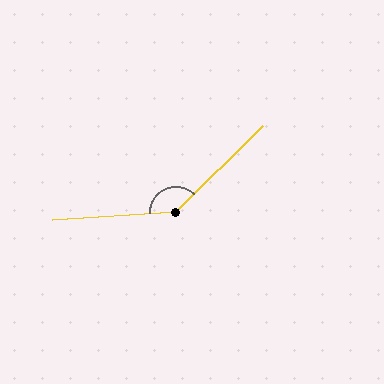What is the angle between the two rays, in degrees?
Approximately 139 degrees.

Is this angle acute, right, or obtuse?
It is obtuse.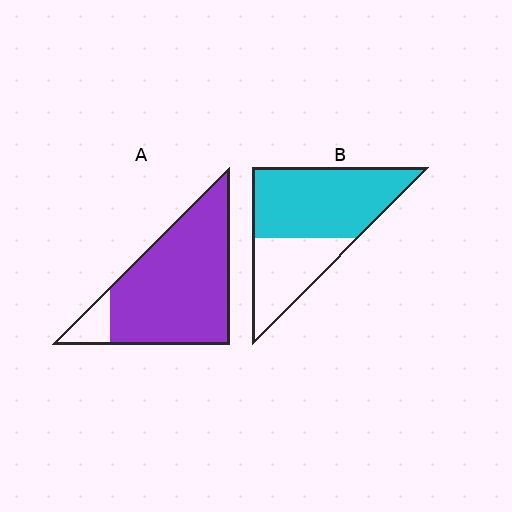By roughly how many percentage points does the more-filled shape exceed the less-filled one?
By roughly 25 percentage points (A over B).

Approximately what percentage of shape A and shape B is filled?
A is approximately 90% and B is approximately 65%.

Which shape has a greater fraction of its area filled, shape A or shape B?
Shape A.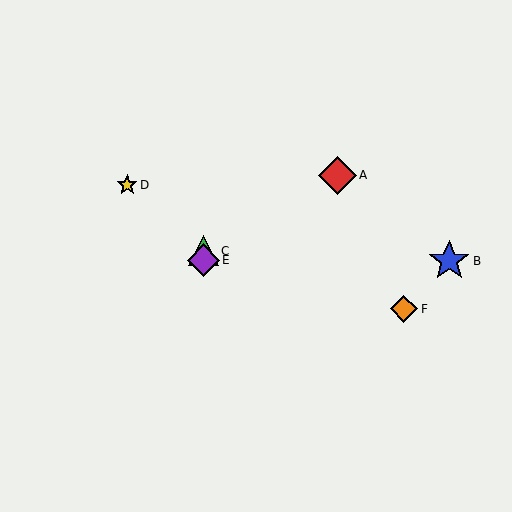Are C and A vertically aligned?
No, C is at x≈203 and A is at x≈337.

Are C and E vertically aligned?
Yes, both are at x≈203.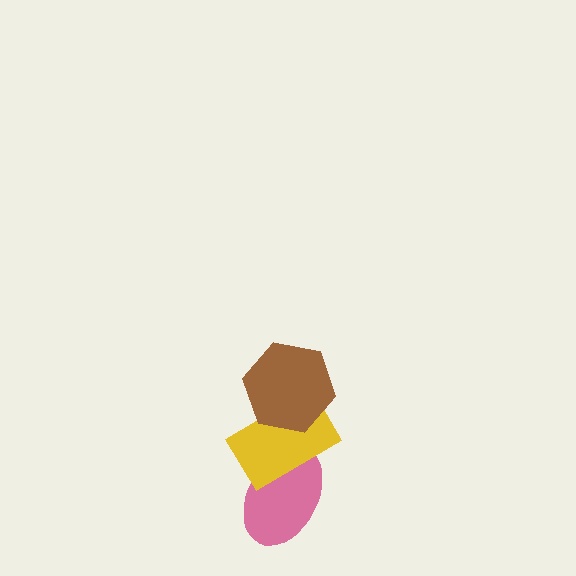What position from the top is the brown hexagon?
The brown hexagon is 1st from the top.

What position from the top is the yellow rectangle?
The yellow rectangle is 2nd from the top.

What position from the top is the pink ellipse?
The pink ellipse is 3rd from the top.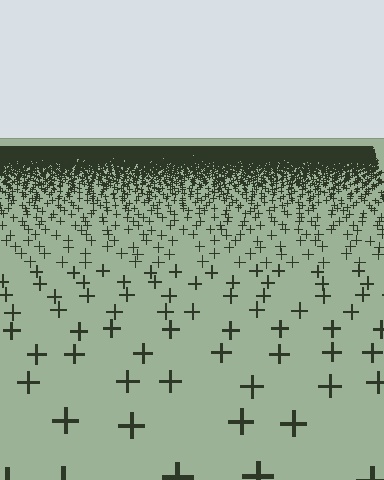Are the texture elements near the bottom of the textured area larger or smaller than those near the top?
Larger. Near the bottom, elements are closer to the viewer and appear at a bigger on-screen size.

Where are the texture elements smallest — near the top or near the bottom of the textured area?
Near the top.